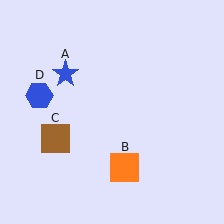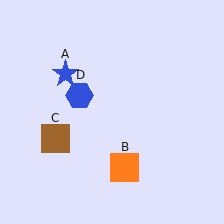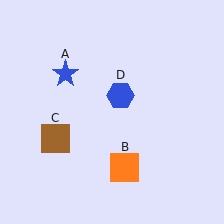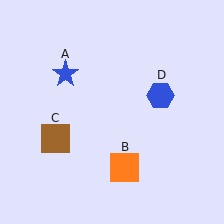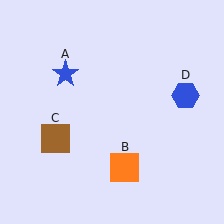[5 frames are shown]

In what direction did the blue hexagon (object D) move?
The blue hexagon (object D) moved right.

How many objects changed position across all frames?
1 object changed position: blue hexagon (object D).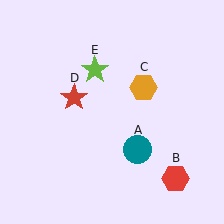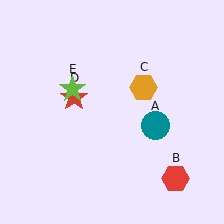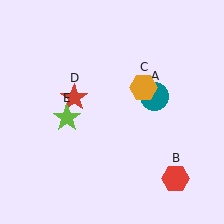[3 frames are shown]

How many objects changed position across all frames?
2 objects changed position: teal circle (object A), lime star (object E).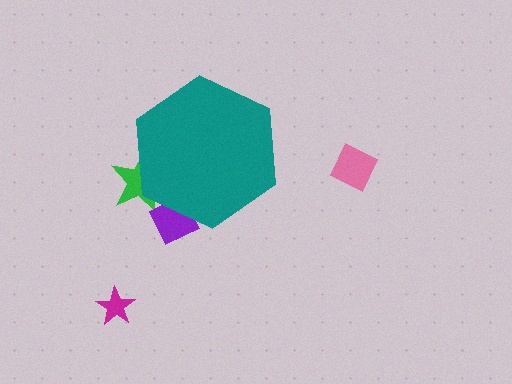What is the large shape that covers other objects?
A teal hexagon.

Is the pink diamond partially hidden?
No, the pink diamond is fully visible.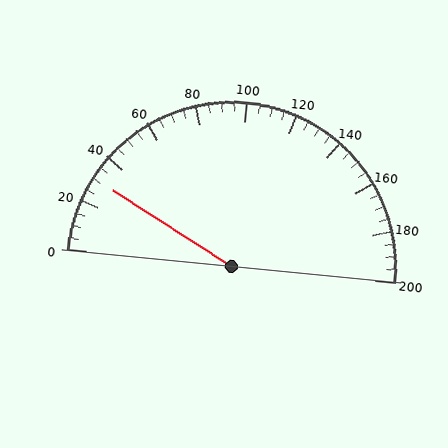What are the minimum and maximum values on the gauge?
The gauge ranges from 0 to 200.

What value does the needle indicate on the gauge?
The needle indicates approximately 30.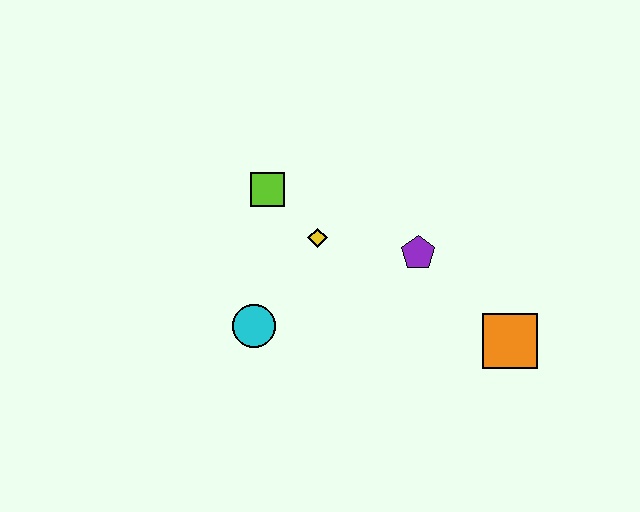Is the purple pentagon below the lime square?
Yes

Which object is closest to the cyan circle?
The yellow diamond is closest to the cyan circle.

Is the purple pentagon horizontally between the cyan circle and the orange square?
Yes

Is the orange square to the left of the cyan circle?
No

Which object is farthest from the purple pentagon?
The cyan circle is farthest from the purple pentagon.